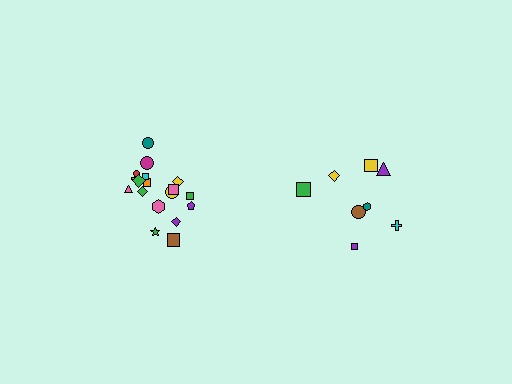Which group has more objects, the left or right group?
The left group.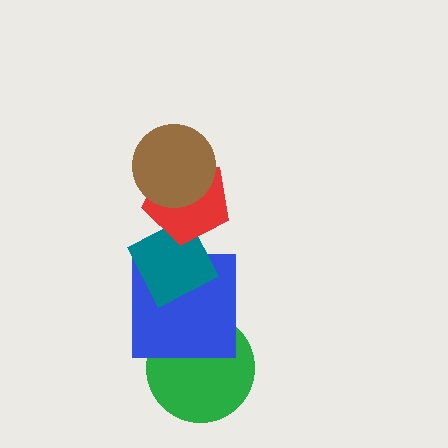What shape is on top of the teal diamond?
The red pentagon is on top of the teal diamond.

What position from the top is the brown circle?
The brown circle is 1st from the top.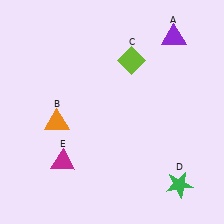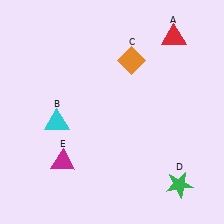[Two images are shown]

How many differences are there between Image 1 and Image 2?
There are 3 differences between the two images.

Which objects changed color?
A changed from purple to red. B changed from orange to cyan. C changed from lime to orange.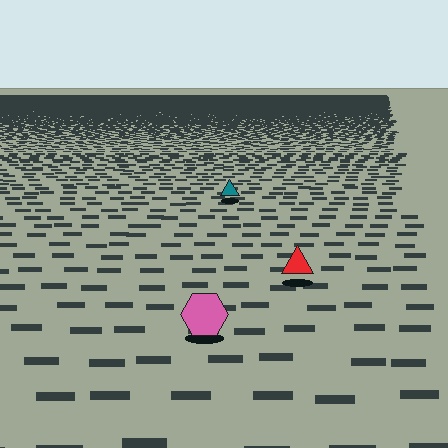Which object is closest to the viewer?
The pink hexagon is closest. The texture marks near it are larger and more spread out.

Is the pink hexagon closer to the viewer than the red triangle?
Yes. The pink hexagon is closer — you can tell from the texture gradient: the ground texture is coarser near it.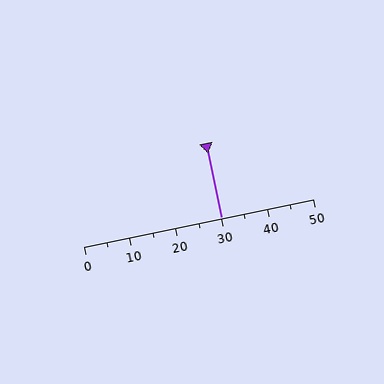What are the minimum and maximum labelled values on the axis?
The axis runs from 0 to 50.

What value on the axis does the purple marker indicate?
The marker indicates approximately 30.